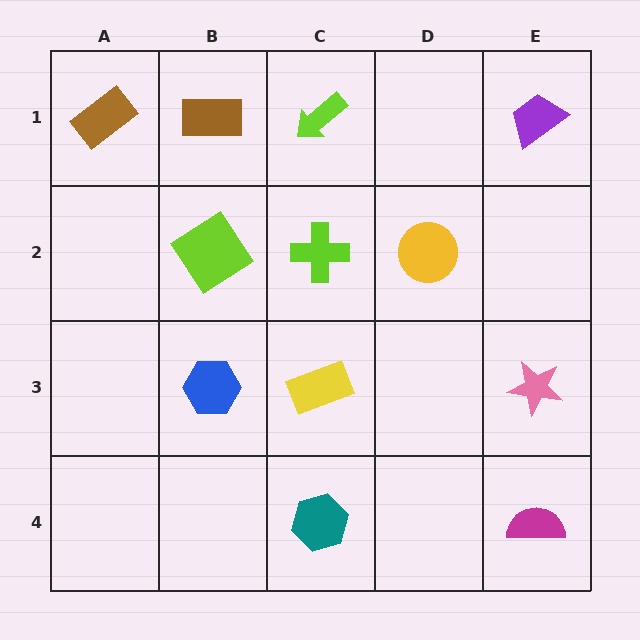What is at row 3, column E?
A pink star.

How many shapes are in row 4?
2 shapes.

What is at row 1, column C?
A lime arrow.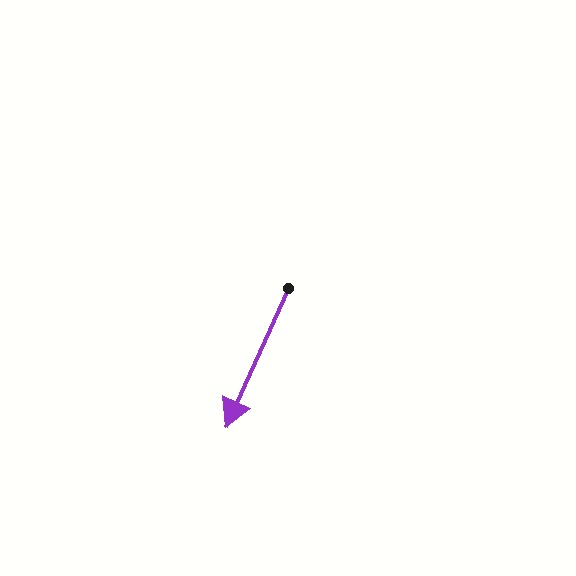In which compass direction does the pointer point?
Southwest.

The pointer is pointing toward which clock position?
Roughly 7 o'clock.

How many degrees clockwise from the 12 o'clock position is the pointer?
Approximately 204 degrees.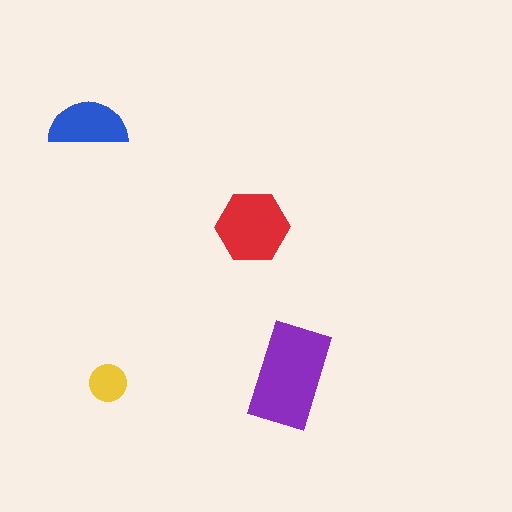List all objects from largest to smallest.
The purple rectangle, the red hexagon, the blue semicircle, the yellow circle.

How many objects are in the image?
There are 4 objects in the image.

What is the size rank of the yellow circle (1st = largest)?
4th.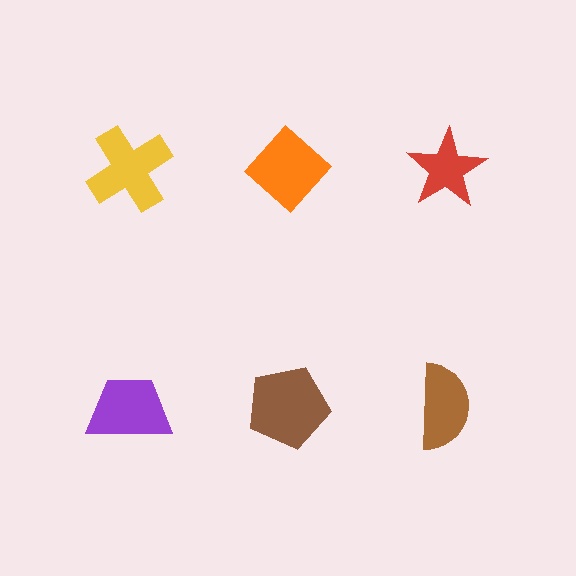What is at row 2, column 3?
A brown semicircle.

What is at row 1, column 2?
An orange diamond.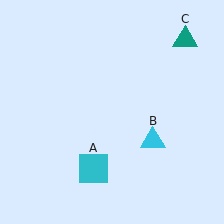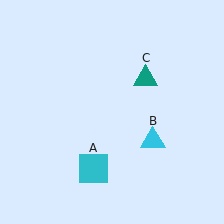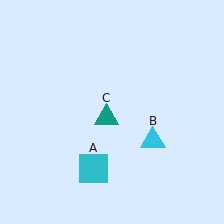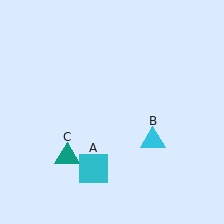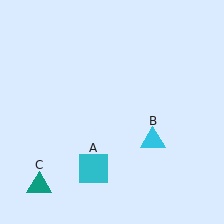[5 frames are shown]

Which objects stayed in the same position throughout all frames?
Cyan square (object A) and cyan triangle (object B) remained stationary.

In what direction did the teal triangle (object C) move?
The teal triangle (object C) moved down and to the left.